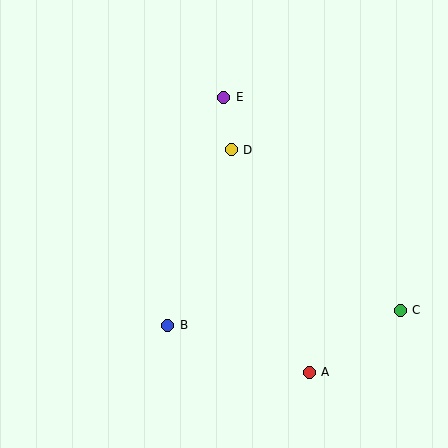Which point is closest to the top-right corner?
Point E is closest to the top-right corner.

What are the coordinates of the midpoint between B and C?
The midpoint between B and C is at (284, 318).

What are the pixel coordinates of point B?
Point B is at (168, 325).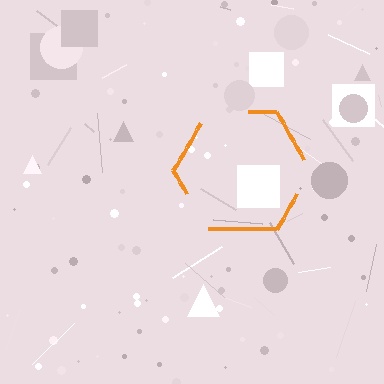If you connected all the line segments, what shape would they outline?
They would outline a hexagon.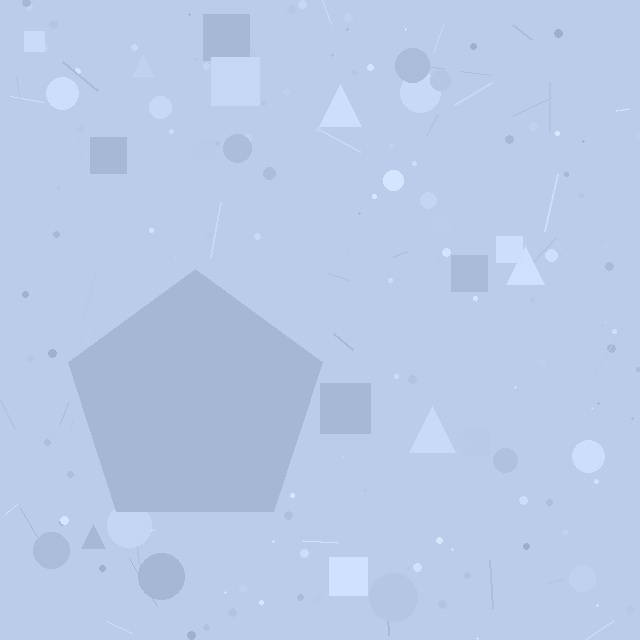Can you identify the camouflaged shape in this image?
The camouflaged shape is a pentagon.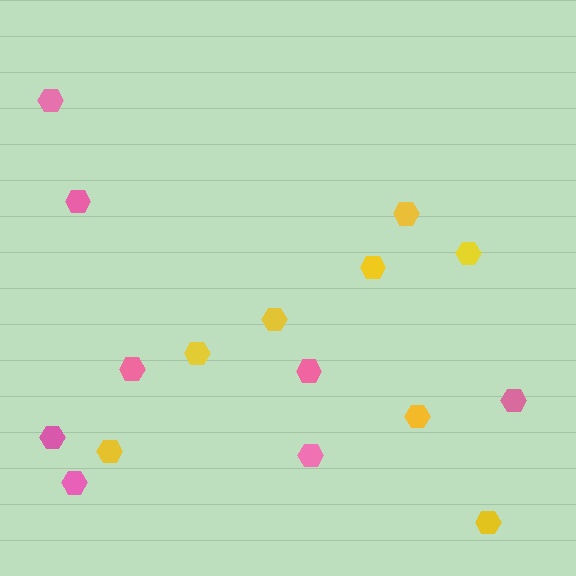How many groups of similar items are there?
There are 2 groups: one group of pink hexagons (8) and one group of yellow hexagons (8).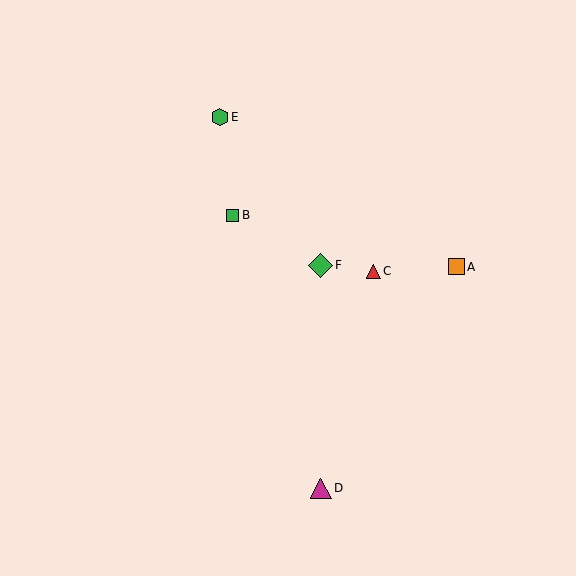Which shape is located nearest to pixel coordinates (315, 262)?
The green diamond (labeled F) at (320, 265) is nearest to that location.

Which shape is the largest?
The green diamond (labeled F) is the largest.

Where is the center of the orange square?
The center of the orange square is at (456, 267).